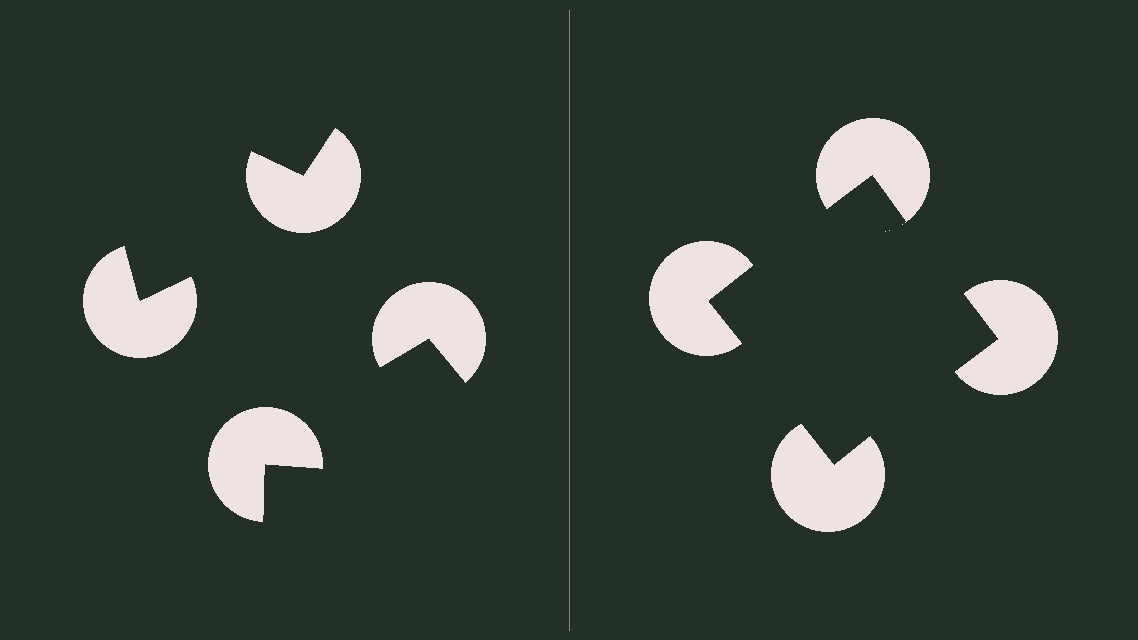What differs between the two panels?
The pac-man discs are positioned identically on both sides; only the wedge orientations differ. On the right they align to a square; on the left they are misaligned.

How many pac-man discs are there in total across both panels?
8 — 4 on each side.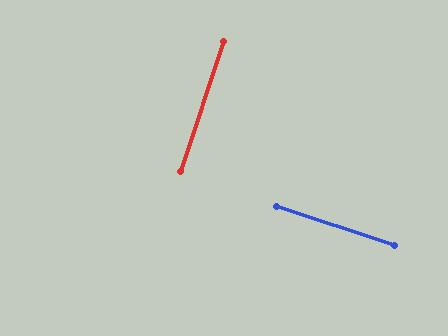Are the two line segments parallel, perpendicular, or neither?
Perpendicular — they meet at approximately 89°.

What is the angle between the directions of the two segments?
Approximately 89 degrees.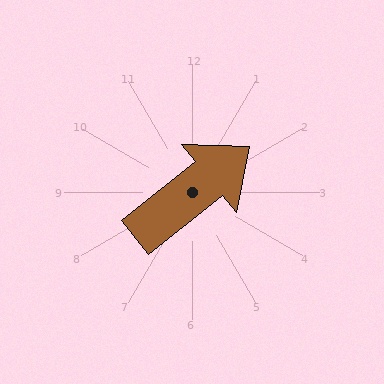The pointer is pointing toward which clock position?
Roughly 2 o'clock.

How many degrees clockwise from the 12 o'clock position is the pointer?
Approximately 52 degrees.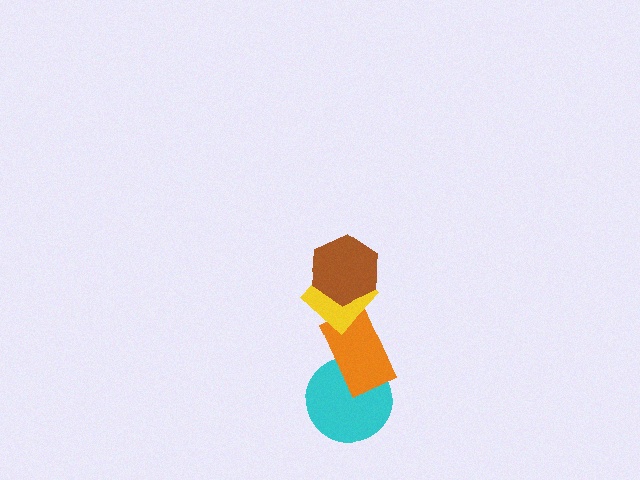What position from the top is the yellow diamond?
The yellow diamond is 2nd from the top.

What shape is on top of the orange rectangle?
The yellow diamond is on top of the orange rectangle.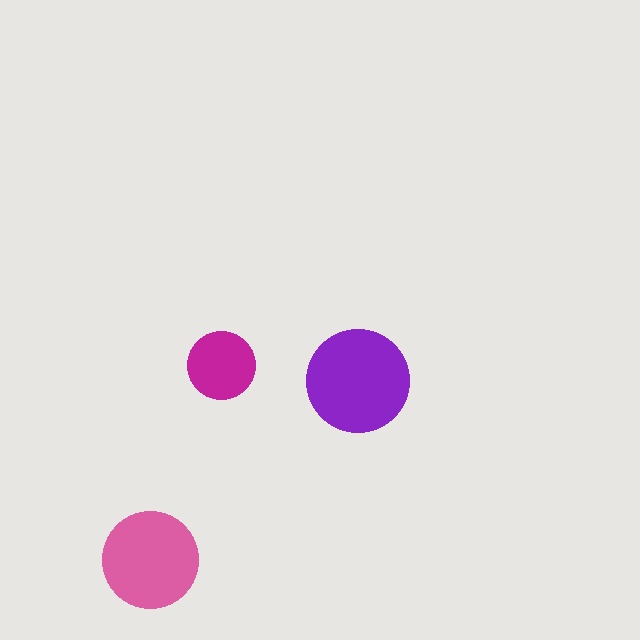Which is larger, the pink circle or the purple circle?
The purple one.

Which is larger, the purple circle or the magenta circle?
The purple one.